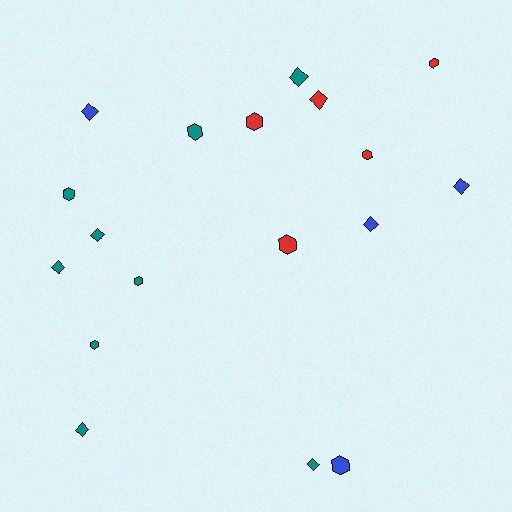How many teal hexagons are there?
There are 4 teal hexagons.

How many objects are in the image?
There are 18 objects.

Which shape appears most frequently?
Diamond, with 9 objects.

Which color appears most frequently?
Teal, with 9 objects.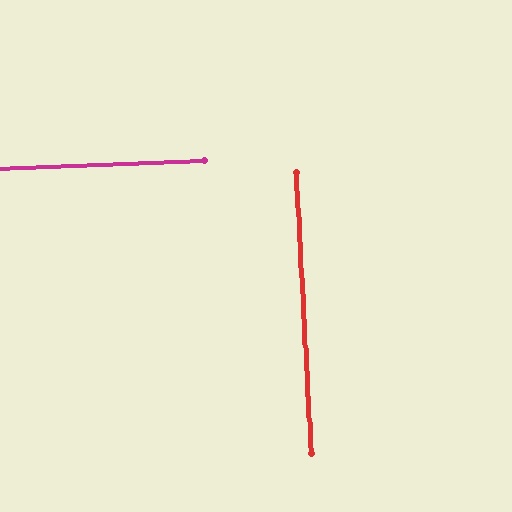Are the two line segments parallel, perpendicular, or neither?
Perpendicular — they meet at approximately 89°.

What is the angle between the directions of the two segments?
Approximately 89 degrees.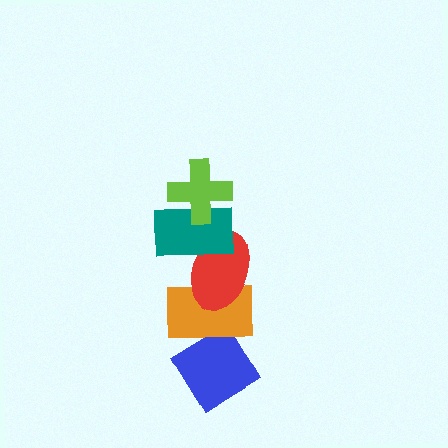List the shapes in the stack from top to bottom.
From top to bottom: the lime cross, the teal rectangle, the red ellipse, the orange rectangle, the blue diamond.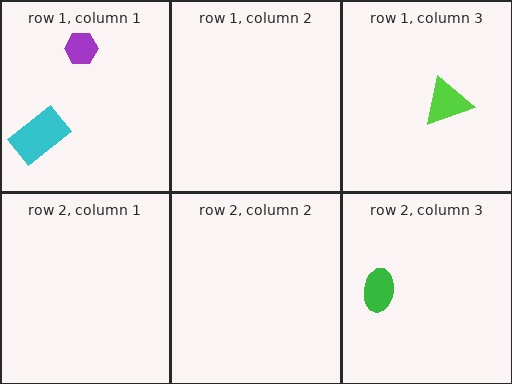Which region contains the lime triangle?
The row 1, column 3 region.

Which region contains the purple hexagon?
The row 1, column 1 region.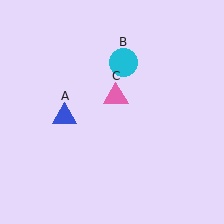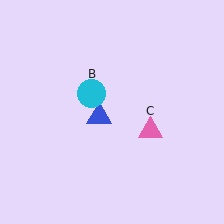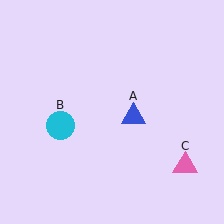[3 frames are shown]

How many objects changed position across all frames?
3 objects changed position: blue triangle (object A), cyan circle (object B), pink triangle (object C).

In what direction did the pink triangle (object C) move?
The pink triangle (object C) moved down and to the right.